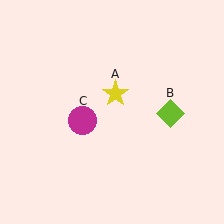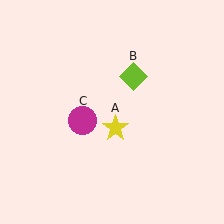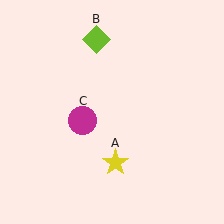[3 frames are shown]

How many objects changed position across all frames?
2 objects changed position: yellow star (object A), lime diamond (object B).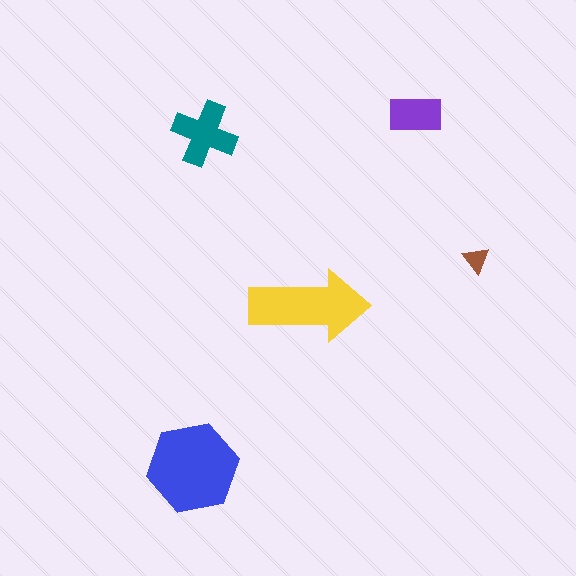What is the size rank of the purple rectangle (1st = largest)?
4th.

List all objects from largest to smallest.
The blue hexagon, the yellow arrow, the teal cross, the purple rectangle, the brown triangle.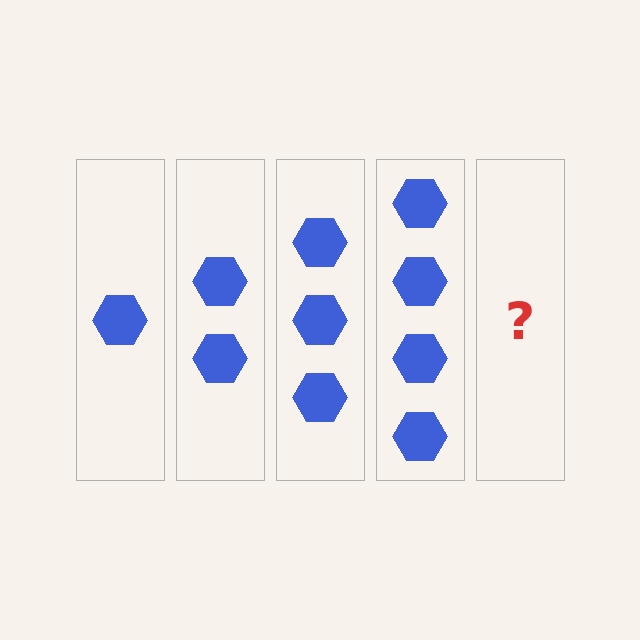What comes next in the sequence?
The next element should be 5 hexagons.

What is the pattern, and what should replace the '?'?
The pattern is that each step adds one more hexagon. The '?' should be 5 hexagons.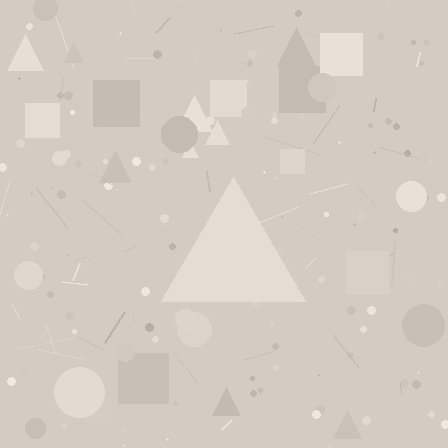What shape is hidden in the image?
A triangle is hidden in the image.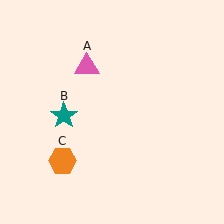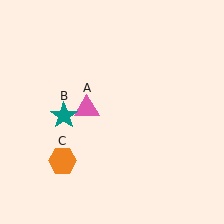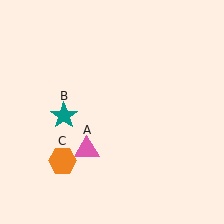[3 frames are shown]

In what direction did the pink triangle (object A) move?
The pink triangle (object A) moved down.